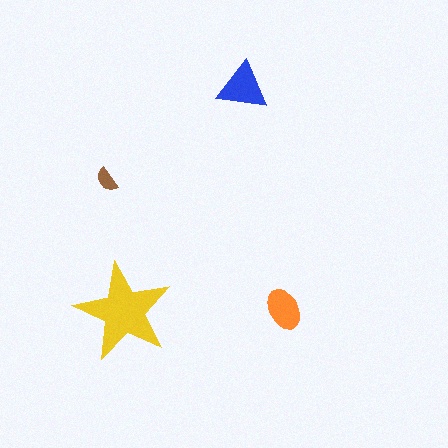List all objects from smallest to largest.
The brown semicircle, the orange ellipse, the blue triangle, the yellow star.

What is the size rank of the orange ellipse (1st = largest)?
3rd.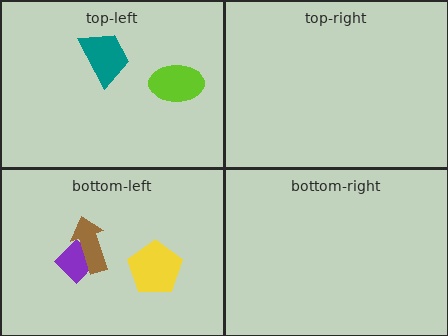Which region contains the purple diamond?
The bottom-left region.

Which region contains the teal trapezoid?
The top-left region.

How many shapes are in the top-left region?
2.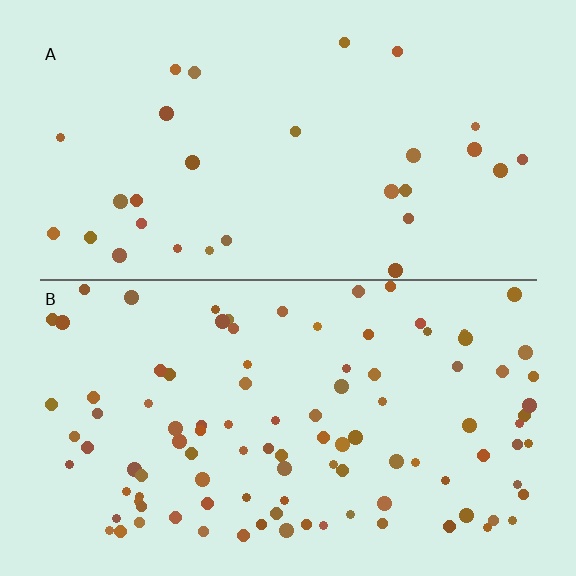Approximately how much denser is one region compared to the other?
Approximately 3.5× — region B over region A.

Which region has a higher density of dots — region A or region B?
B (the bottom).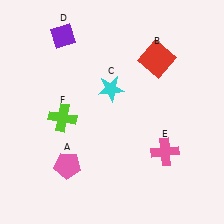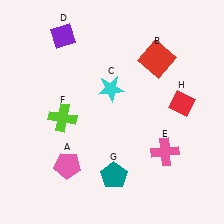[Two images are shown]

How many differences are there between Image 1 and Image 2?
There are 2 differences between the two images.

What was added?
A teal pentagon (G), a red diamond (H) were added in Image 2.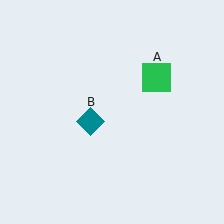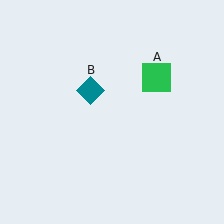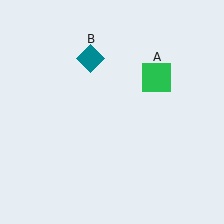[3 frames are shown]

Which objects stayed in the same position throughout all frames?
Green square (object A) remained stationary.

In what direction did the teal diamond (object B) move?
The teal diamond (object B) moved up.